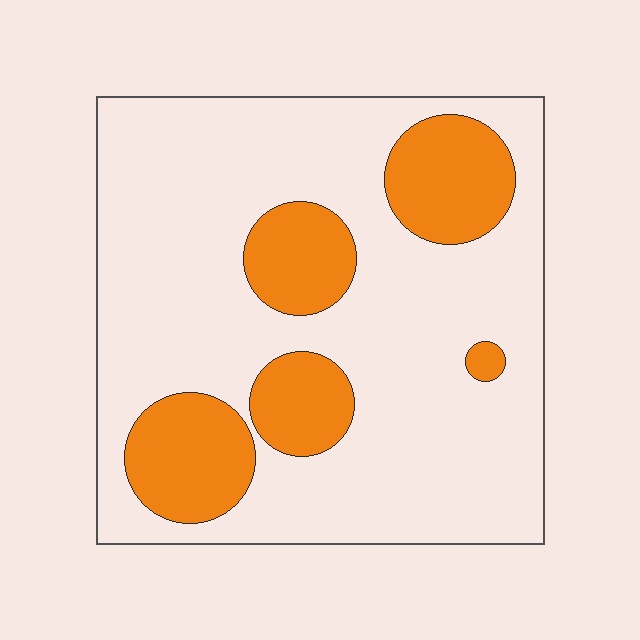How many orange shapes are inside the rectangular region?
5.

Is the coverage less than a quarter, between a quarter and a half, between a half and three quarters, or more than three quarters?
Less than a quarter.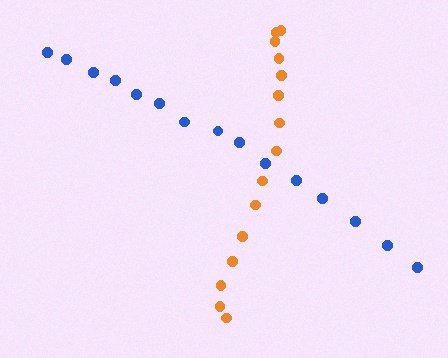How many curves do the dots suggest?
There are 2 distinct paths.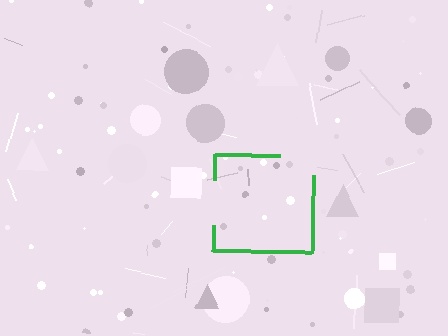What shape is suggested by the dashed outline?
The dashed outline suggests a square.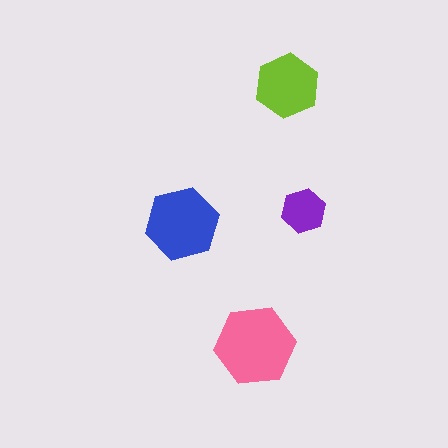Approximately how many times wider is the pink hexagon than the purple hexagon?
About 2 times wider.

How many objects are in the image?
There are 4 objects in the image.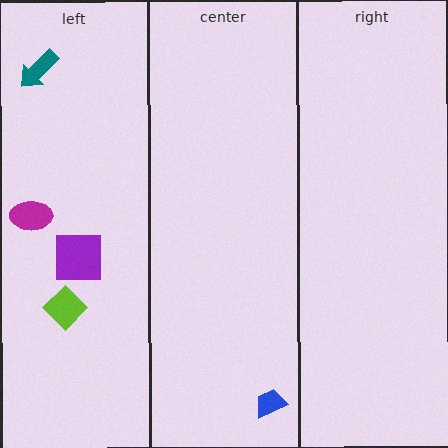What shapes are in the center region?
The blue trapezoid.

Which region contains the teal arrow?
The left region.